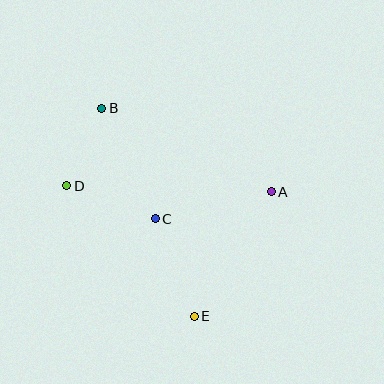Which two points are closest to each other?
Points B and D are closest to each other.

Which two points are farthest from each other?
Points B and E are farthest from each other.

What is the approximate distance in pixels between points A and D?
The distance between A and D is approximately 205 pixels.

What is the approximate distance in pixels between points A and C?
The distance between A and C is approximately 119 pixels.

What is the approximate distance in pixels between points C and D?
The distance between C and D is approximately 95 pixels.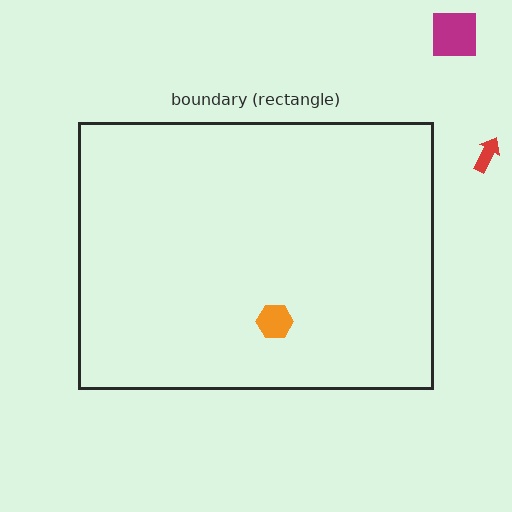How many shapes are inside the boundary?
1 inside, 2 outside.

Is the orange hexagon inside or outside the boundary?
Inside.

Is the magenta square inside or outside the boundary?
Outside.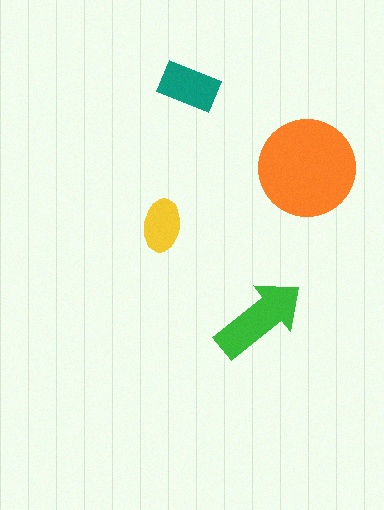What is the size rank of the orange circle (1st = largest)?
1st.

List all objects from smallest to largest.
The yellow ellipse, the teal rectangle, the green arrow, the orange circle.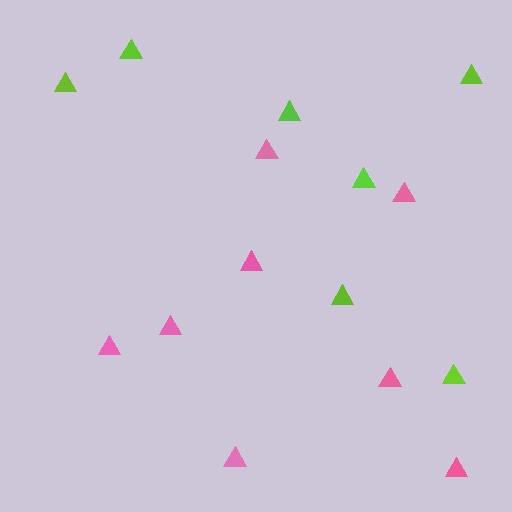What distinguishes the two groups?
There are 2 groups: one group of lime triangles (7) and one group of pink triangles (8).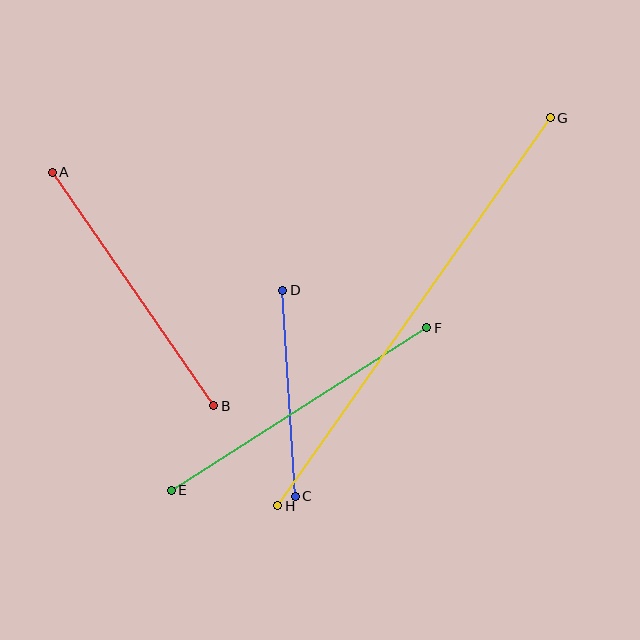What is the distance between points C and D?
The distance is approximately 206 pixels.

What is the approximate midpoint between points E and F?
The midpoint is at approximately (299, 409) pixels.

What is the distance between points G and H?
The distance is approximately 474 pixels.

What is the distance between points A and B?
The distance is approximately 284 pixels.